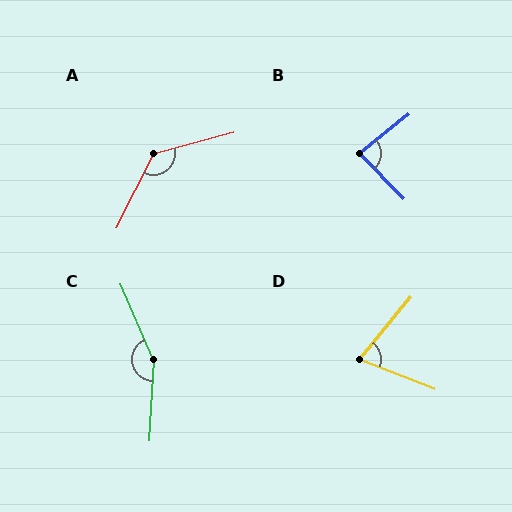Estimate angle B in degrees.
Approximately 84 degrees.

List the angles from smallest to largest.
D (71°), B (84°), A (132°), C (153°).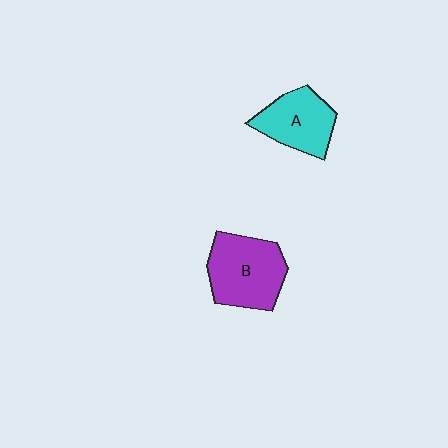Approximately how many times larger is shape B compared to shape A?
Approximately 1.3 times.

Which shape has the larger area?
Shape B (purple).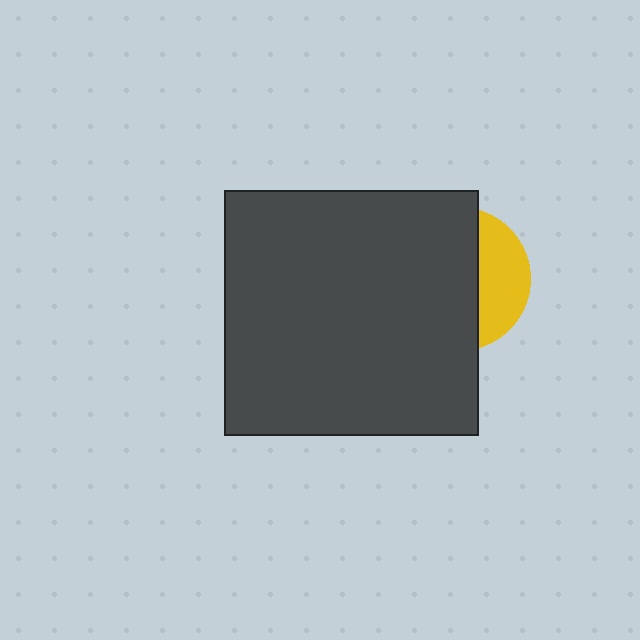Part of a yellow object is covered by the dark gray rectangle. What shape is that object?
It is a circle.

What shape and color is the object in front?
The object in front is a dark gray rectangle.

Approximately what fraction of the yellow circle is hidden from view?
Roughly 68% of the yellow circle is hidden behind the dark gray rectangle.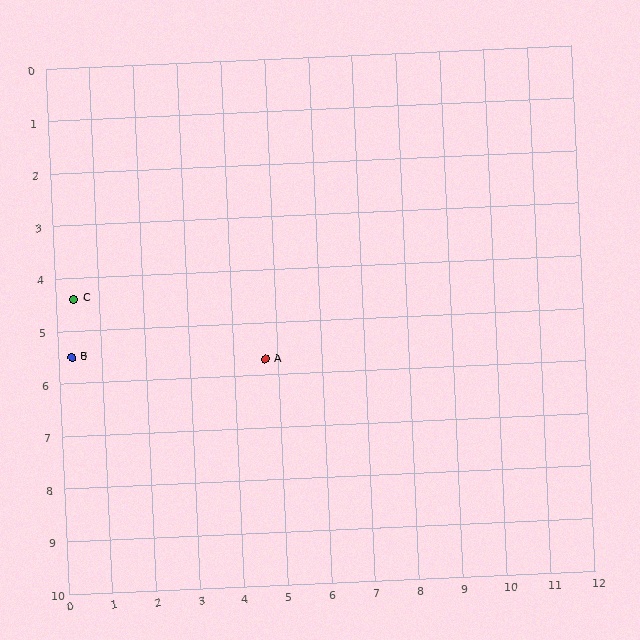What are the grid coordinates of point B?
Point B is at approximately (0.3, 5.5).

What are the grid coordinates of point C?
Point C is at approximately (0.4, 4.4).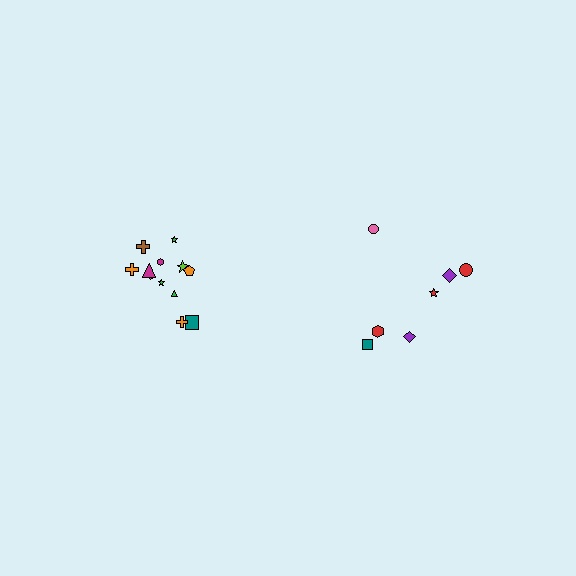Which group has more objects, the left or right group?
The left group.